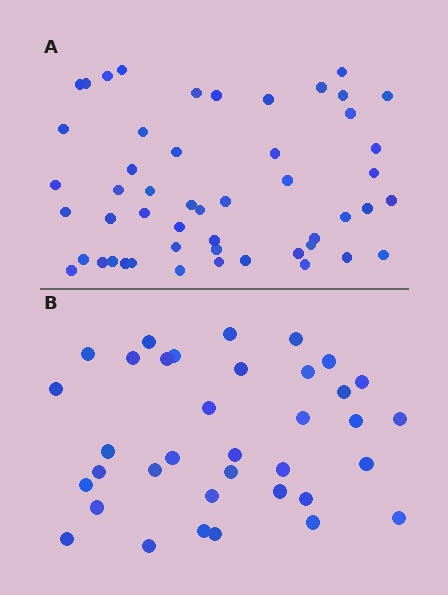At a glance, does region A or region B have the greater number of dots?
Region A (the top region) has more dots.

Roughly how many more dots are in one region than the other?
Region A has approximately 15 more dots than region B.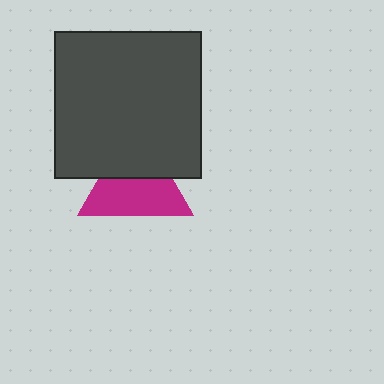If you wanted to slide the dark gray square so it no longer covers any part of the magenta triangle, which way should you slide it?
Slide it up — that is the most direct way to separate the two shapes.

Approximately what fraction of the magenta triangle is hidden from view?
Roughly 42% of the magenta triangle is hidden behind the dark gray square.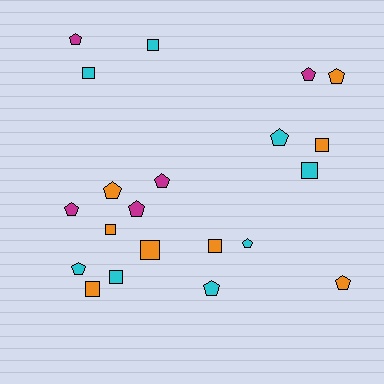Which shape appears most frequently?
Pentagon, with 12 objects.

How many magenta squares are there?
There are no magenta squares.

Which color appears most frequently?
Orange, with 8 objects.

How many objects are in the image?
There are 21 objects.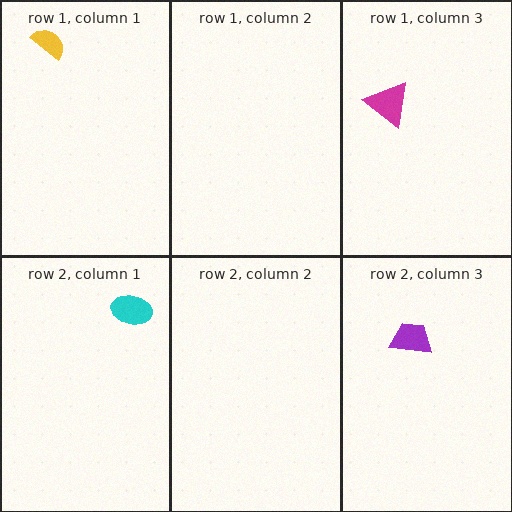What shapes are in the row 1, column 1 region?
The yellow semicircle.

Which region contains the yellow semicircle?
The row 1, column 1 region.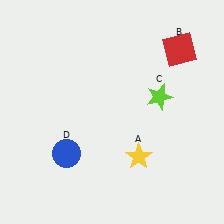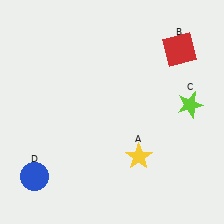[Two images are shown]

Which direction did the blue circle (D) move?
The blue circle (D) moved left.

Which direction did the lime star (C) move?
The lime star (C) moved right.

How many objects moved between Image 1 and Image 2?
2 objects moved between the two images.